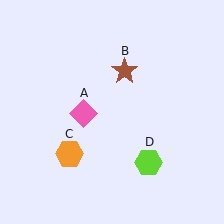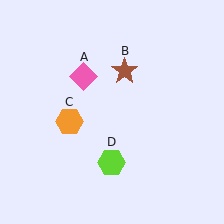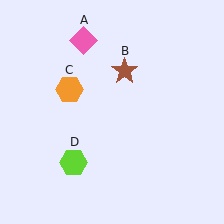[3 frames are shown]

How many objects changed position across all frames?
3 objects changed position: pink diamond (object A), orange hexagon (object C), lime hexagon (object D).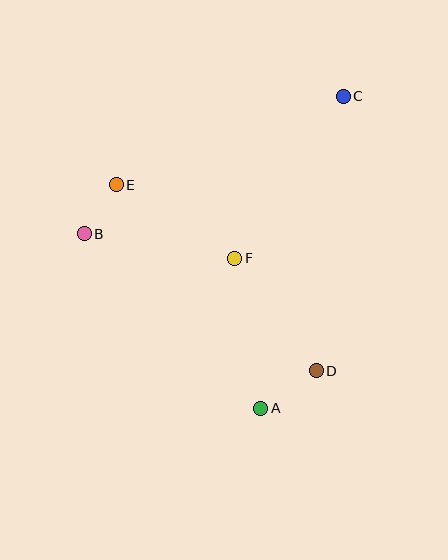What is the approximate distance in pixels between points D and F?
The distance between D and F is approximately 139 pixels.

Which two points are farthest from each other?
Points A and C are farthest from each other.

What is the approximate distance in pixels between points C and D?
The distance between C and D is approximately 276 pixels.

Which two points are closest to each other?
Points B and E are closest to each other.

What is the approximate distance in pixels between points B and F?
The distance between B and F is approximately 152 pixels.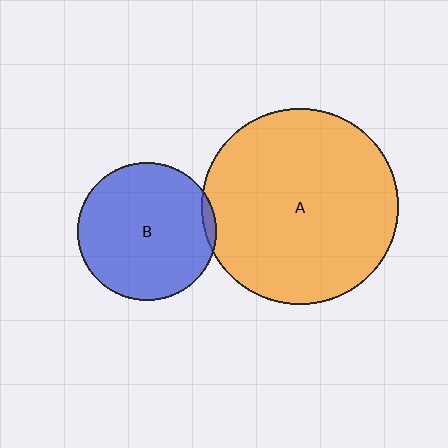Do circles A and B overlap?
Yes.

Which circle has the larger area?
Circle A (orange).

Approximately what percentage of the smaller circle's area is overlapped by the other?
Approximately 5%.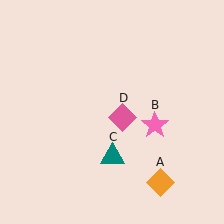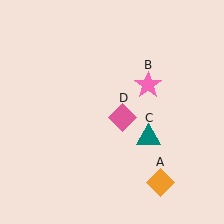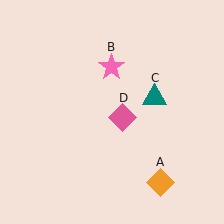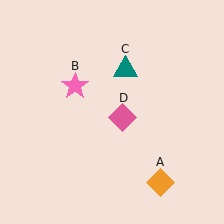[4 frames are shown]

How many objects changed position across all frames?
2 objects changed position: pink star (object B), teal triangle (object C).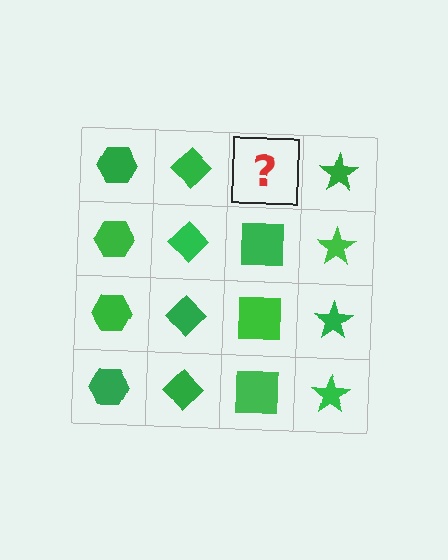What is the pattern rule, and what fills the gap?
The rule is that each column has a consistent shape. The gap should be filled with a green square.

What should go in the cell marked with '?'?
The missing cell should contain a green square.